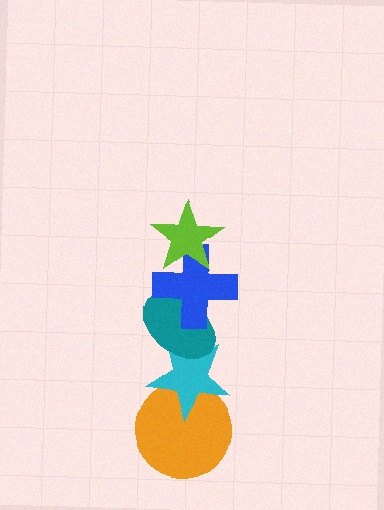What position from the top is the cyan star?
The cyan star is 4th from the top.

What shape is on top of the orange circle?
The cyan star is on top of the orange circle.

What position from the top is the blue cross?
The blue cross is 2nd from the top.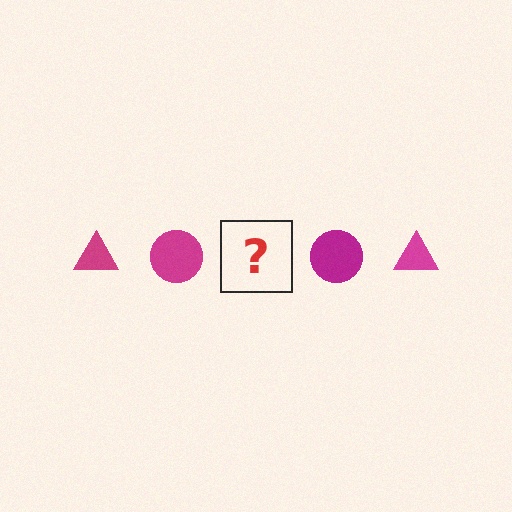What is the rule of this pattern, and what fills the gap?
The rule is that the pattern cycles through triangle, circle shapes in magenta. The gap should be filled with a magenta triangle.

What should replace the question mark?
The question mark should be replaced with a magenta triangle.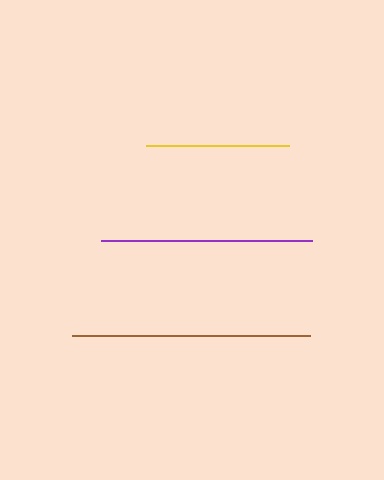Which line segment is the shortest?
The yellow line is the shortest at approximately 142 pixels.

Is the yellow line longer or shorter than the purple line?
The purple line is longer than the yellow line.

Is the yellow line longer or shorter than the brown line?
The brown line is longer than the yellow line.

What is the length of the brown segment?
The brown segment is approximately 237 pixels long.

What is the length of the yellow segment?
The yellow segment is approximately 142 pixels long.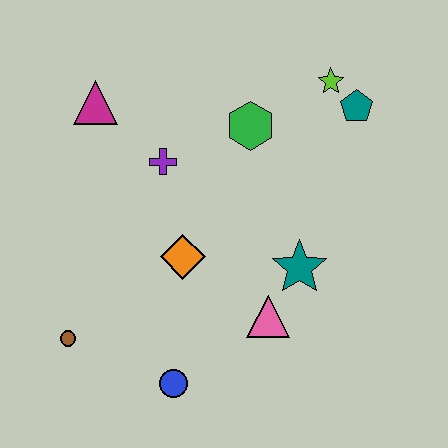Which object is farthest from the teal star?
The magenta triangle is farthest from the teal star.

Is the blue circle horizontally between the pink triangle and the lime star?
No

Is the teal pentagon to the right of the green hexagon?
Yes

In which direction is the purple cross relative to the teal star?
The purple cross is to the left of the teal star.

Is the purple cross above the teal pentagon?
No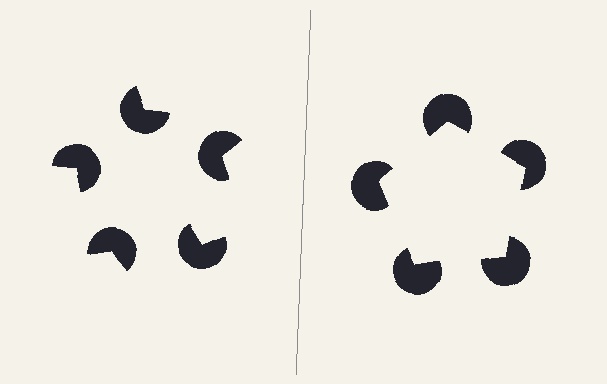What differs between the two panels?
The pac-man discs are positioned identically on both sides; only the wedge orientations differ. On the right they align to a pentagon; on the left they are misaligned.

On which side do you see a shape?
An illusory pentagon appears on the right side. On the left side the wedge cuts are rotated, so no coherent shape forms.